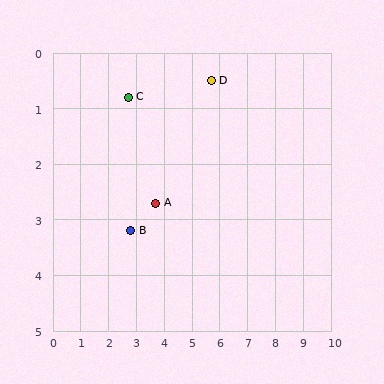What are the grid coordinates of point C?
Point C is at approximately (2.7, 0.8).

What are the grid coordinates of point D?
Point D is at approximately (5.7, 0.5).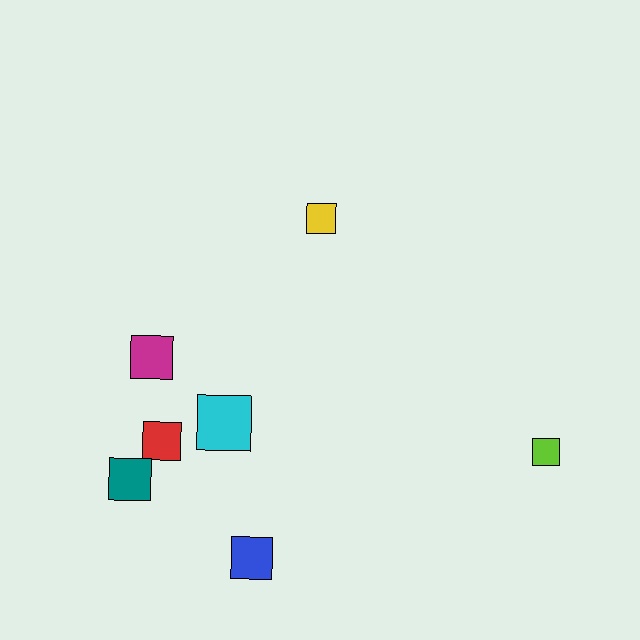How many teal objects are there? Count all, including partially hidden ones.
There is 1 teal object.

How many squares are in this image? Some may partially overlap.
There are 7 squares.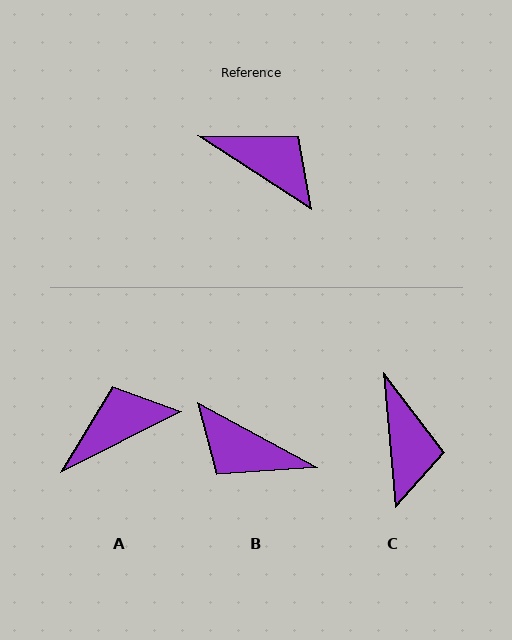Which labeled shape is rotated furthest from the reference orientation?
B, about 176 degrees away.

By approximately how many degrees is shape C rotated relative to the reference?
Approximately 52 degrees clockwise.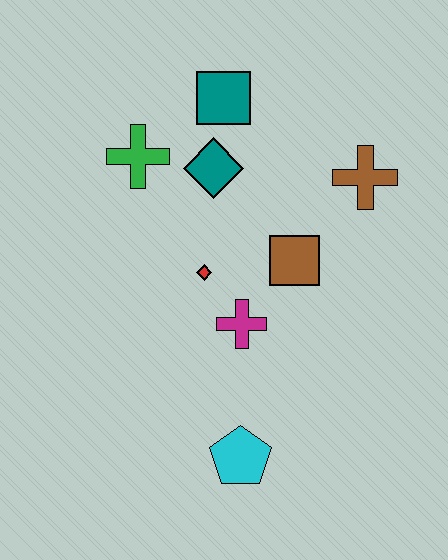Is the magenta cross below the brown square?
Yes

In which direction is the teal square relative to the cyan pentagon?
The teal square is above the cyan pentagon.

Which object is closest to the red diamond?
The magenta cross is closest to the red diamond.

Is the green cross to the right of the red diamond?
No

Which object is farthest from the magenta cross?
The teal square is farthest from the magenta cross.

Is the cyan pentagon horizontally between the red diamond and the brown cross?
Yes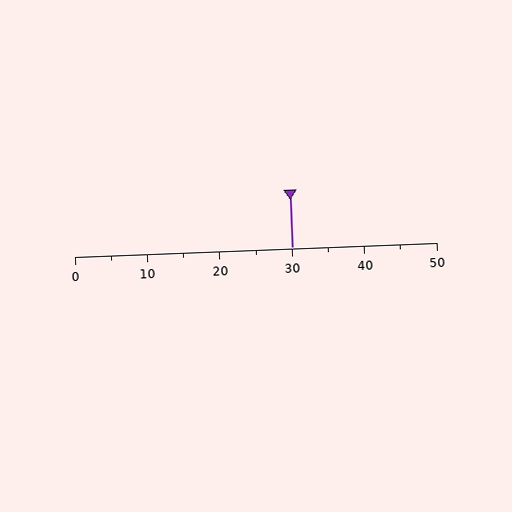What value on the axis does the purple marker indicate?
The marker indicates approximately 30.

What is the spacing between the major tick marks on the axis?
The major ticks are spaced 10 apart.